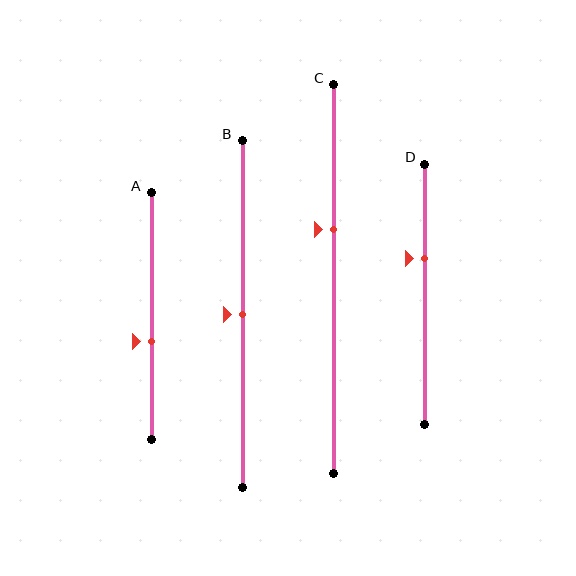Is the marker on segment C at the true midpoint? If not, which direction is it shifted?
No, the marker on segment C is shifted upward by about 13% of the segment length.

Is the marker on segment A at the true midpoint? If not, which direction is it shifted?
No, the marker on segment A is shifted downward by about 11% of the segment length.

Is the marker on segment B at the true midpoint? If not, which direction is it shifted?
Yes, the marker on segment B is at the true midpoint.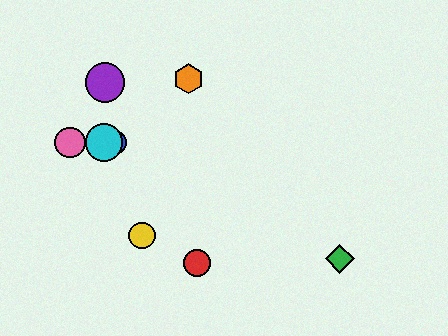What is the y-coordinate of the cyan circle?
The cyan circle is at y≈143.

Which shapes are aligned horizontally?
The blue circle, the cyan circle, the pink circle are aligned horizontally.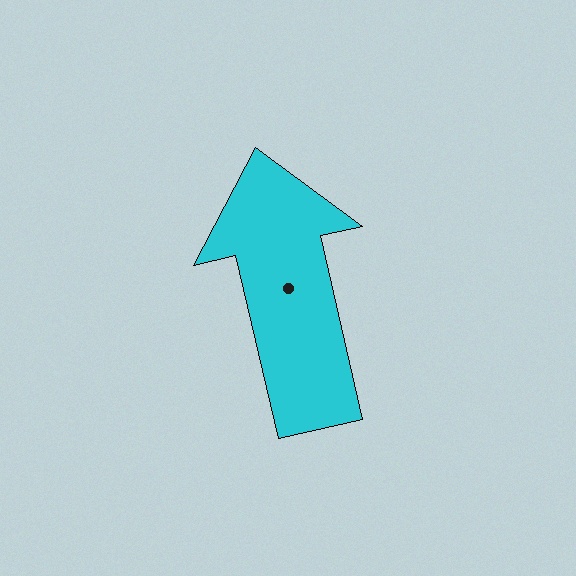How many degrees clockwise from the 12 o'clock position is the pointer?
Approximately 347 degrees.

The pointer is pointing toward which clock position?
Roughly 12 o'clock.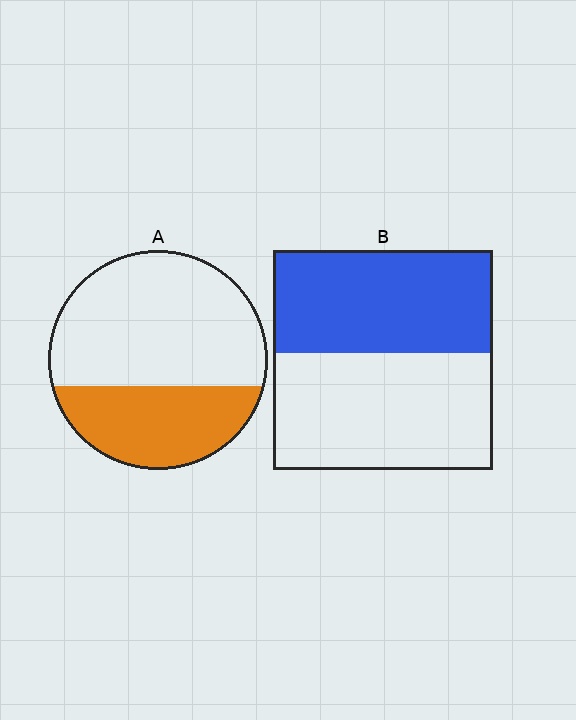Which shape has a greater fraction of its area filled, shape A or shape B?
Shape B.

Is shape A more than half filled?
No.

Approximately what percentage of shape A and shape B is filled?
A is approximately 35% and B is approximately 45%.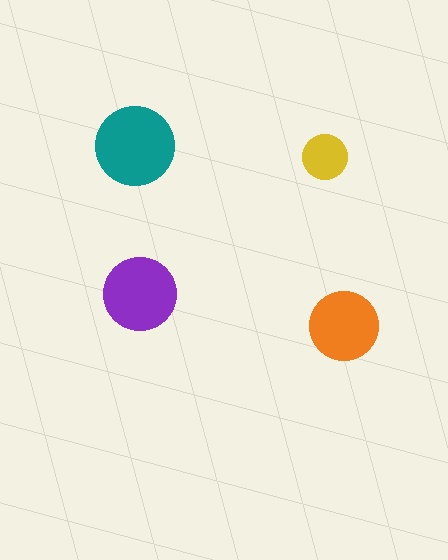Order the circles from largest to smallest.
the teal one, the purple one, the orange one, the yellow one.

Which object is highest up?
The teal circle is topmost.